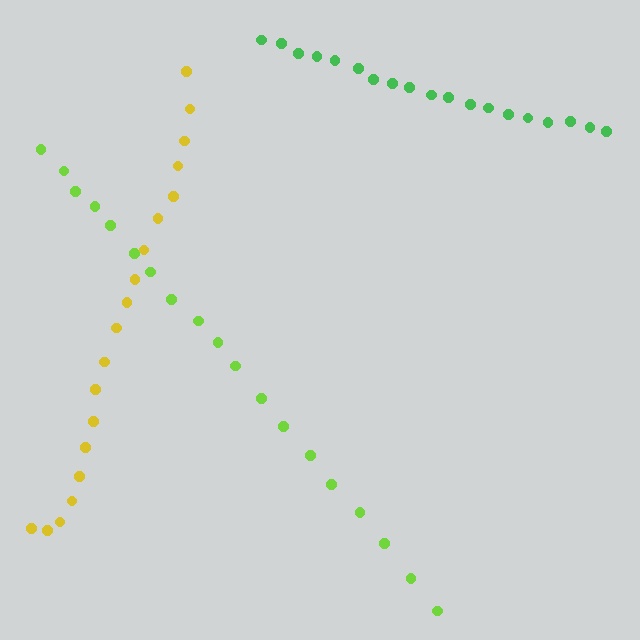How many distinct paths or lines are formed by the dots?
There are 3 distinct paths.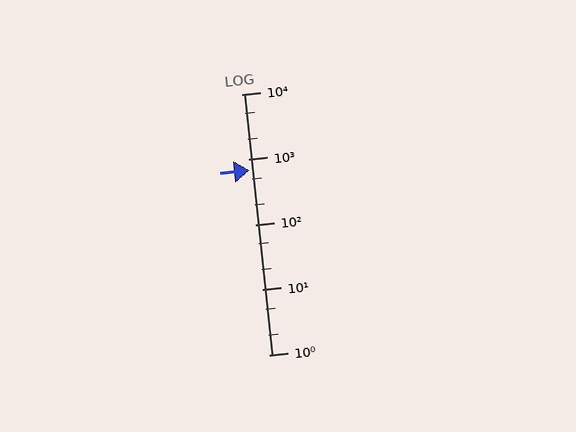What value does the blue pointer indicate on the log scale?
The pointer indicates approximately 690.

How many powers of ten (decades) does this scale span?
The scale spans 4 decades, from 1 to 10000.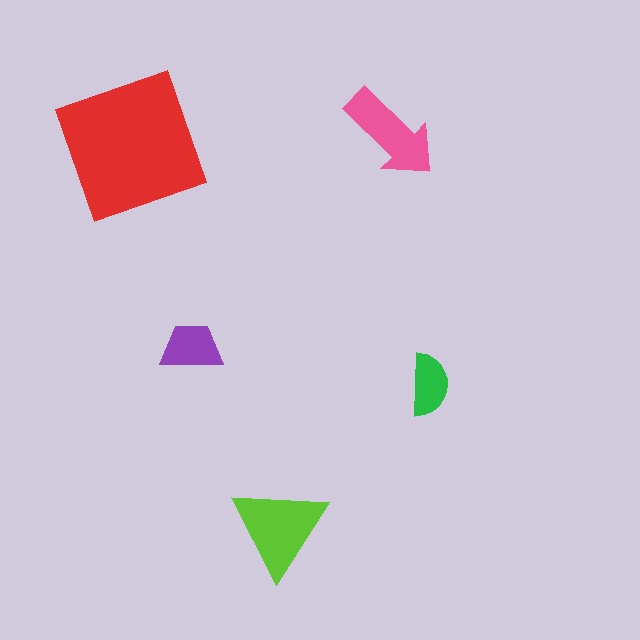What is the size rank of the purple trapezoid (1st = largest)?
4th.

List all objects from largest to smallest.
The red square, the lime triangle, the pink arrow, the purple trapezoid, the green semicircle.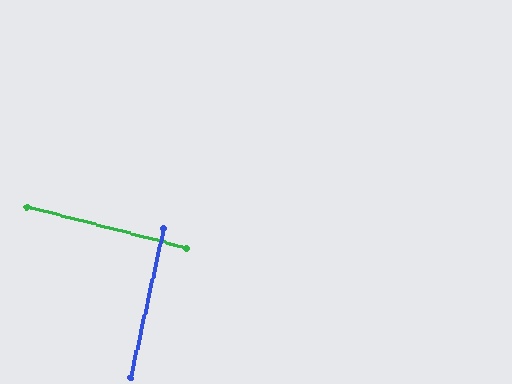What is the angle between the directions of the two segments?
Approximately 88 degrees.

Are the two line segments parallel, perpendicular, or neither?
Perpendicular — they meet at approximately 88°.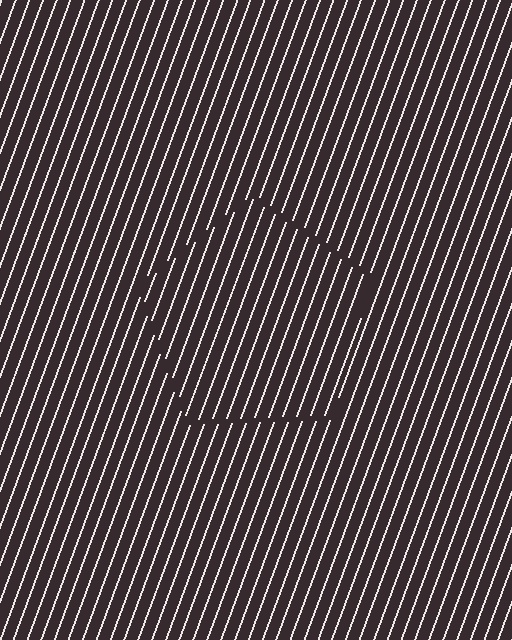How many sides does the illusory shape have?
5 sides — the line-ends trace a pentagon.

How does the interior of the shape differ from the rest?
The interior of the shape contains the same grating, shifted by half a period — the contour is defined by the phase discontinuity where line-ends from the inner and outer gratings abut.